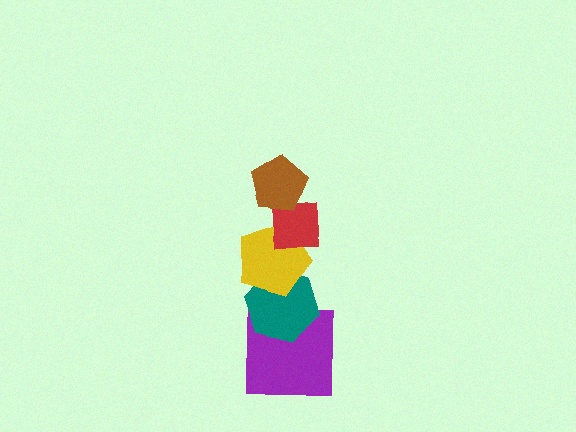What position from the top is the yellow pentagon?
The yellow pentagon is 3rd from the top.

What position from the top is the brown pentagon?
The brown pentagon is 1st from the top.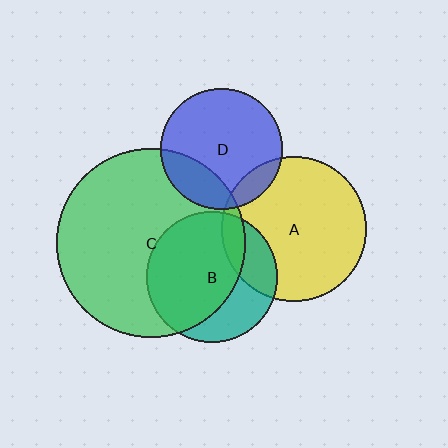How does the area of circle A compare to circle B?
Approximately 1.2 times.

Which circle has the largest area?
Circle C (green).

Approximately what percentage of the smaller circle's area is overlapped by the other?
Approximately 10%.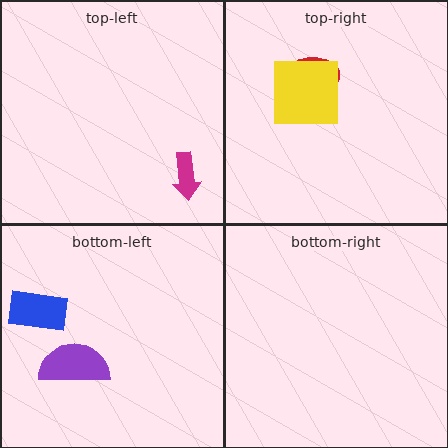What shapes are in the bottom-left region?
The blue rectangle, the purple semicircle.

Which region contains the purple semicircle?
The bottom-left region.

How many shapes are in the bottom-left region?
2.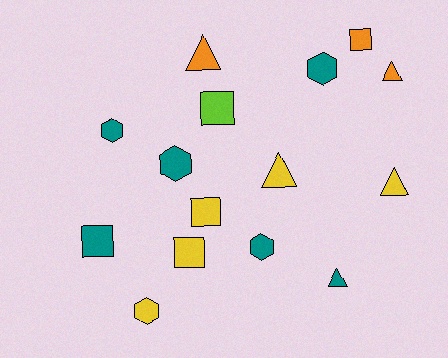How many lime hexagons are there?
There are no lime hexagons.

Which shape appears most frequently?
Square, with 5 objects.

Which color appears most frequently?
Teal, with 6 objects.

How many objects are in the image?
There are 15 objects.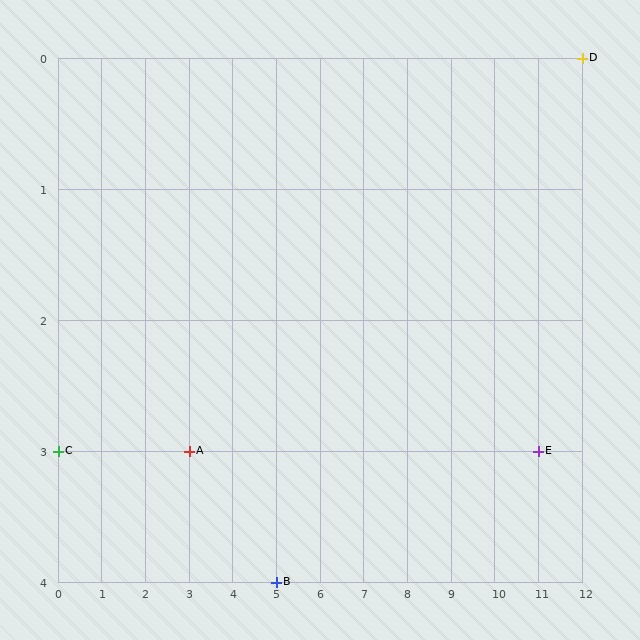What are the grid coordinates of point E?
Point E is at grid coordinates (11, 3).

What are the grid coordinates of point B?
Point B is at grid coordinates (5, 4).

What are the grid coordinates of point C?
Point C is at grid coordinates (0, 3).